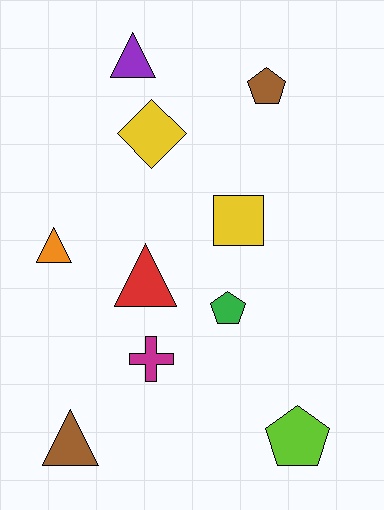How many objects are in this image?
There are 10 objects.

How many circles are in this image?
There are no circles.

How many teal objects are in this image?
There are no teal objects.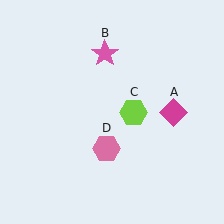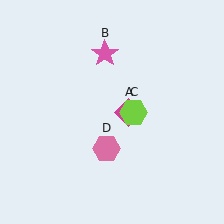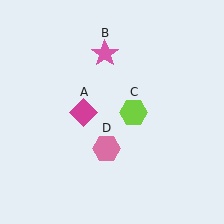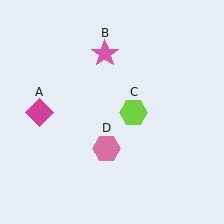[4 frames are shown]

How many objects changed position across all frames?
1 object changed position: magenta diamond (object A).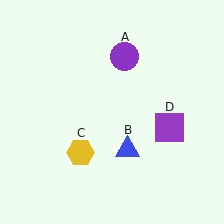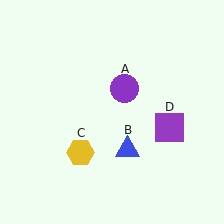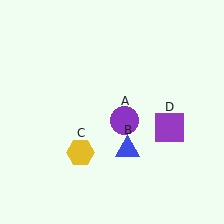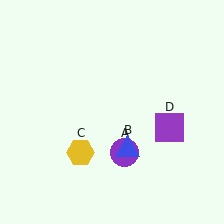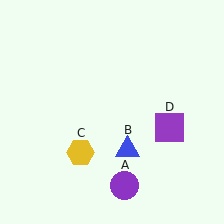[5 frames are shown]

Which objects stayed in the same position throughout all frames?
Blue triangle (object B) and yellow hexagon (object C) and purple square (object D) remained stationary.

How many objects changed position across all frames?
1 object changed position: purple circle (object A).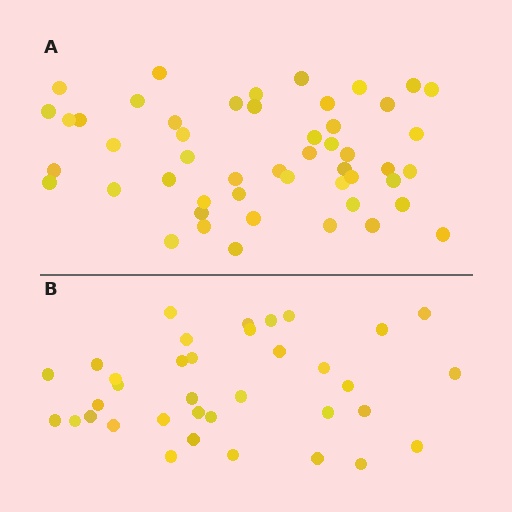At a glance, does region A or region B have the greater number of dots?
Region A (the top region) has more dots.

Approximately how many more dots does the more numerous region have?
Region A has approximately 15 more dots than region B.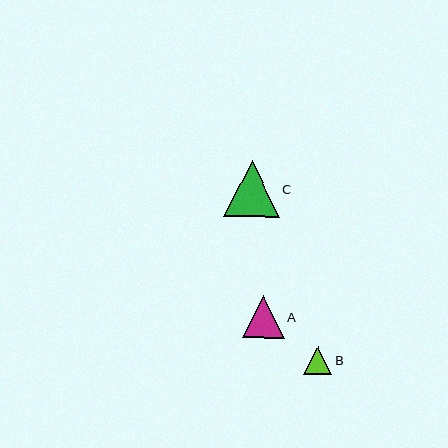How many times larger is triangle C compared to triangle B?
Triangle C is approximately 2.0 times the size of triangle B.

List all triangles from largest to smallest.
From largest to smallest: C, A, B.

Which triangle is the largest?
Triangle C is the largest with a size of approximately 56 pixels.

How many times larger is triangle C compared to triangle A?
Triangle C is approximately 1.3 times the size of triangle A.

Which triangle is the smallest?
Triangle B is the smallest with a size of approximately 28 pixels.